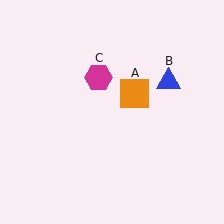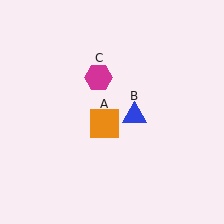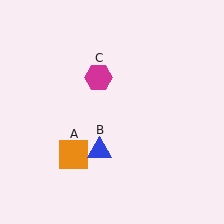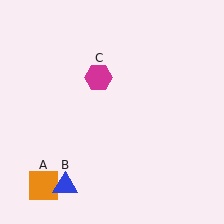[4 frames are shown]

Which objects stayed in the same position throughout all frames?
Magenta hexagon (object C) remained stationary.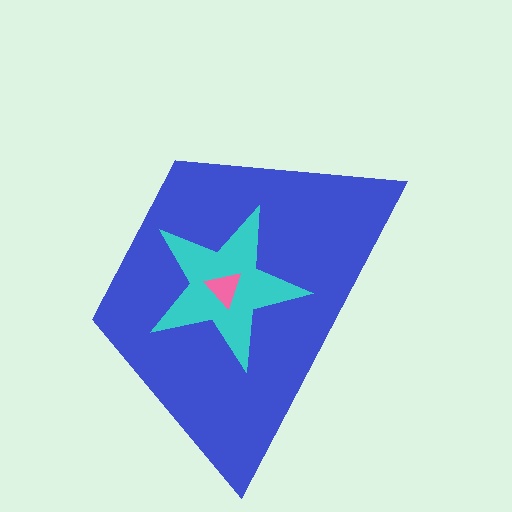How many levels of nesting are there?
3.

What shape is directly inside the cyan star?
The pink triangle.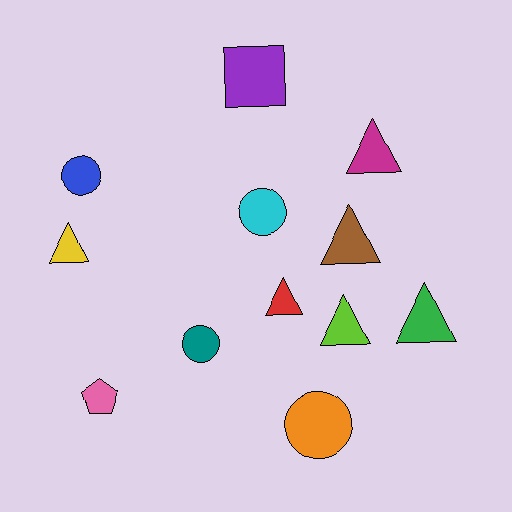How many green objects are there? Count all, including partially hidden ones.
There is 1 green object.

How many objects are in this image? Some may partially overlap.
There are 12 objects.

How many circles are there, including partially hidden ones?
There are 4 circles.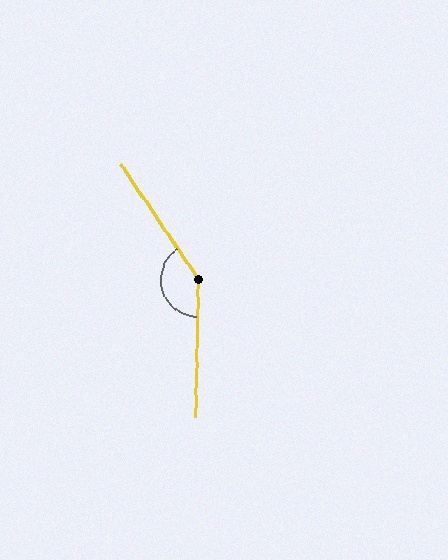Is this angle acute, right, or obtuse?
It is obtuse.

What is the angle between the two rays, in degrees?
Approximately 145 degrees.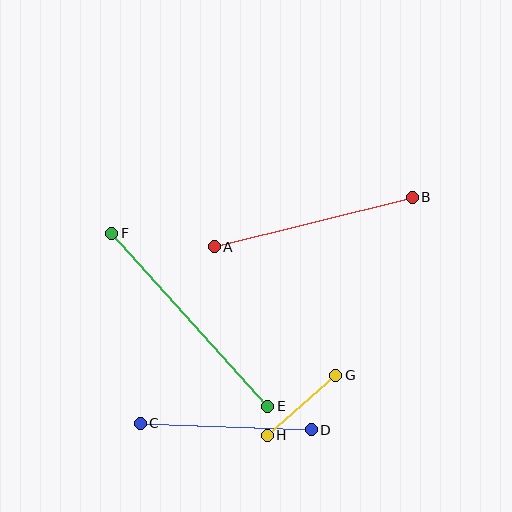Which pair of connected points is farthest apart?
Points E and F are farthest apart.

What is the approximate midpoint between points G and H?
The midpoint is at approximately (302, 405) pixels.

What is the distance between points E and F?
The distance is approximately 233 pixels.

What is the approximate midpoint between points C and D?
The midpoint is at approximately (226, 427) pixels.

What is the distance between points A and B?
The distance is approximately 204 pixels.